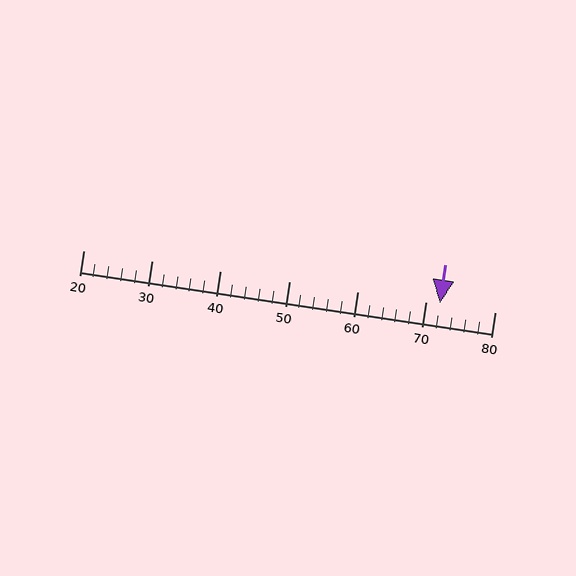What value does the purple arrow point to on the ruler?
The purple arrow points to approximately 72.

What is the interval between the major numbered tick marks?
The major tick marks are spaced 10 units apart.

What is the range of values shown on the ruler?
The ruler shows values from 20 to 80.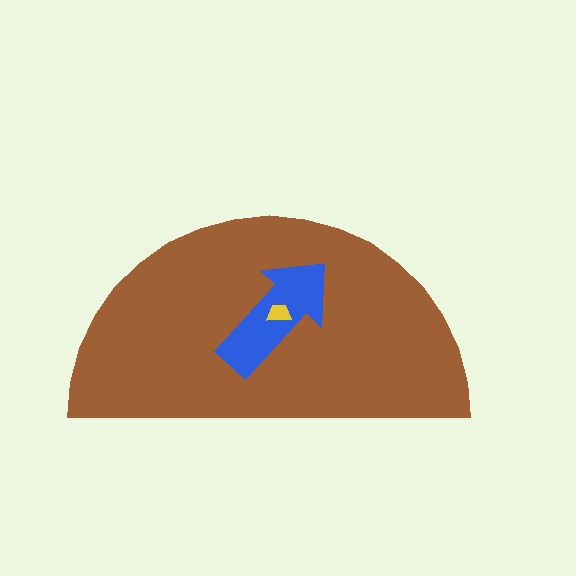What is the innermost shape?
The yellow trapezoid.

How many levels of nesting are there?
3.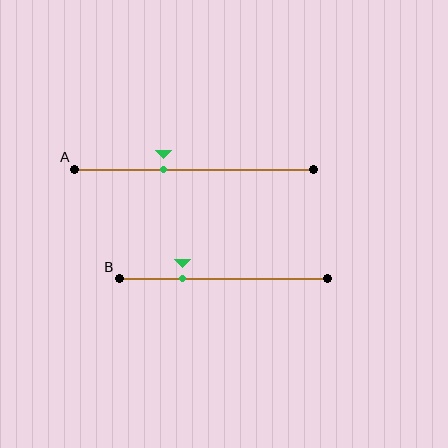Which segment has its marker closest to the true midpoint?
Segment A has its marker closest to the true midpoint.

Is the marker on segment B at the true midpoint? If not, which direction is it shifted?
No, the marker on segment B is shifted to the left by about 20% of the segment length.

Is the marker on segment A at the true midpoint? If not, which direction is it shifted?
No, the marker on segment A is shifted to the left by about 13% of the segment length.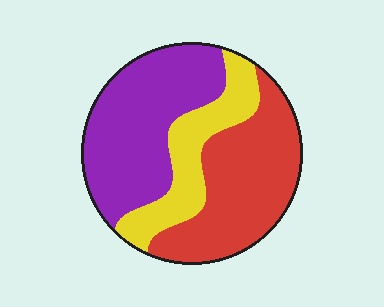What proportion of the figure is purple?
Purple covers 40% of the figure.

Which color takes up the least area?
Yellow, at roughly 20%.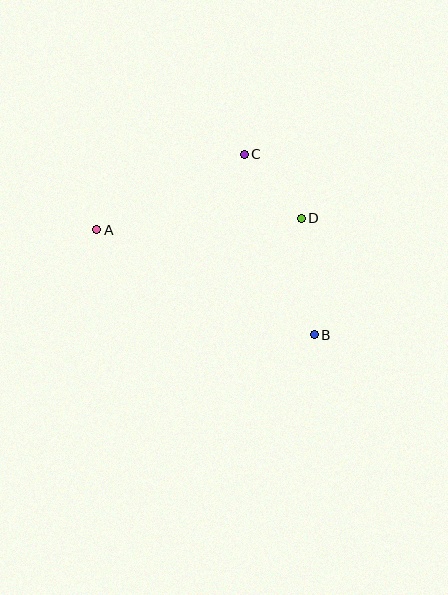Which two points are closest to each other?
Points C and D are closest to each other.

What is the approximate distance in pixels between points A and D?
The distance between A and D is approximately 205 pixels.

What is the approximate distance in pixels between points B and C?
The distance between B and C is approximately 194 pixels.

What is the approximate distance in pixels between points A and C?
The distance between A and C is approximately 166 pixels.